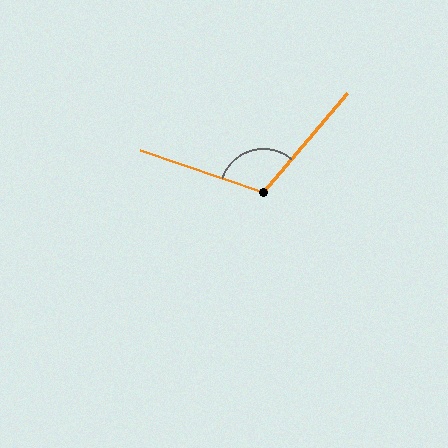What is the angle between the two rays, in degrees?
Approximately 112 degrees.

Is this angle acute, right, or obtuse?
It is obtuse.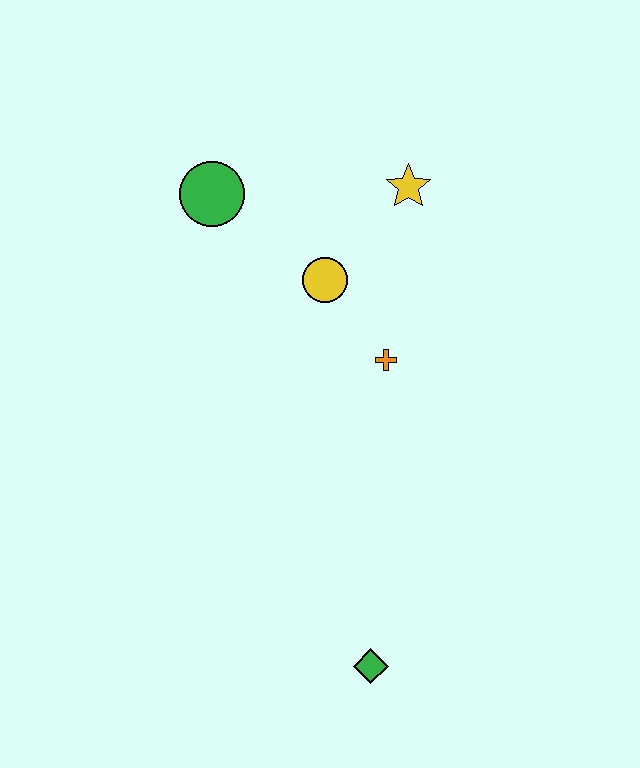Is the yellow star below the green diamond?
No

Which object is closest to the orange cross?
The yellow circle is closest to the orange cross.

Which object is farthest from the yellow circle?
The green diamond is farthest from the yellow circle.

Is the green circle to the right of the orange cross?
No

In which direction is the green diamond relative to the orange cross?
The green diamond is below the orange cross.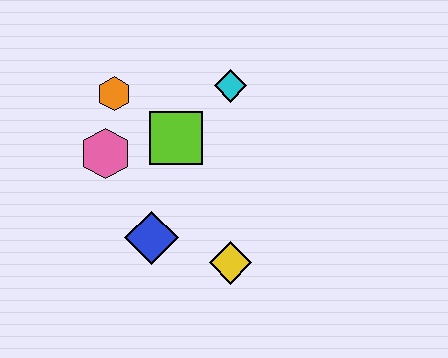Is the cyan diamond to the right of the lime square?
Yes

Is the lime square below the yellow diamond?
No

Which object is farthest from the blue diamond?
The cyan diamond is farthest from the blue diamond.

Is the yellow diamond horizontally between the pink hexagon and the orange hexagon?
No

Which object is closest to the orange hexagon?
The pink hexagon is closest to the orange hexagon.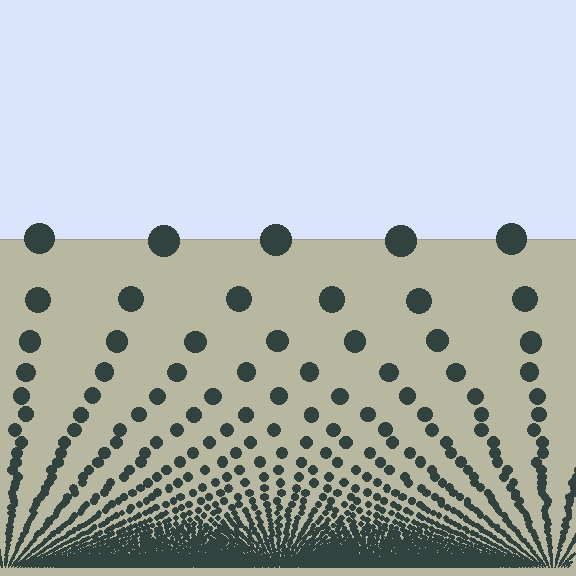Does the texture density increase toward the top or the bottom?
Density increases toward the bottom.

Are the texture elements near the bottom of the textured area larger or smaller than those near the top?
Smaller. The gradient is inverted — elements near the bottom are smaller and denser.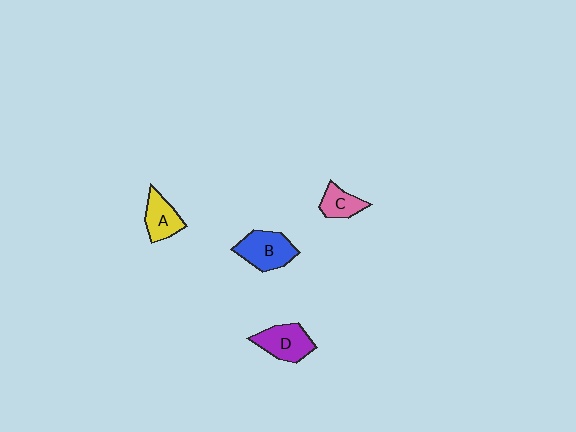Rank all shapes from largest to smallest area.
From largest to smallest: B (blue), D (purple), A (yellow), C (pink).